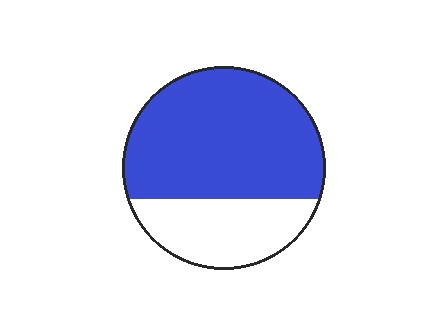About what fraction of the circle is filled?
About two thirds (2/3).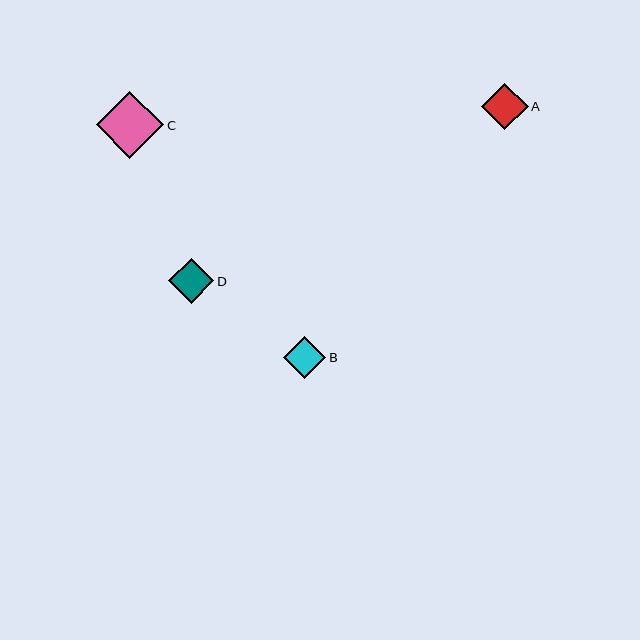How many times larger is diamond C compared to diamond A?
Diamond C is approximately 1.5 times the size of diamond A.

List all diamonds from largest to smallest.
From largest to smallest: C, A, D, B.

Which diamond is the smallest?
Diamond B is the smallest with a size of approximately 42 pixels.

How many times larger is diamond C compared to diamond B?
Diamond C is approximately 1.6 times the size of diamond B.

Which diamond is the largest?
Diamond C is the largest with a size of approximately 67 pixels.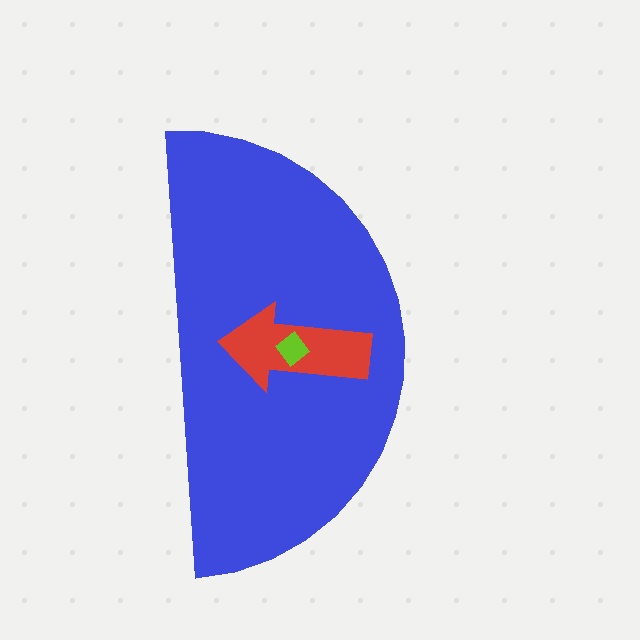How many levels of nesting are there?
3.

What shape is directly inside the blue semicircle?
The red arrow.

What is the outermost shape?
The blue semicircle.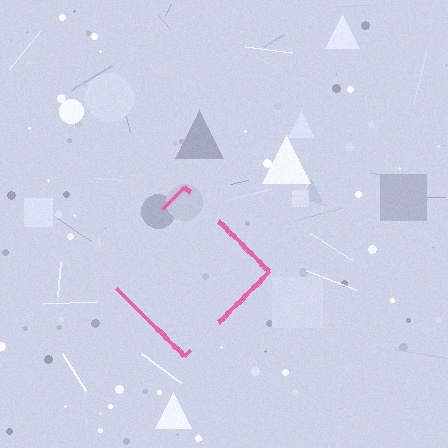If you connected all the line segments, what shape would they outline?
They would outline a diamond.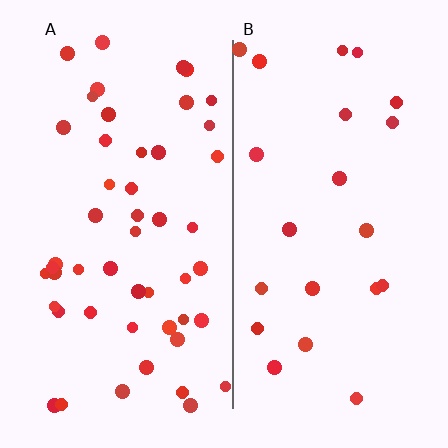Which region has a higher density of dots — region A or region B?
A (the left).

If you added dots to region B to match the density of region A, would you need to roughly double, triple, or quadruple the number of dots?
Approximately double.